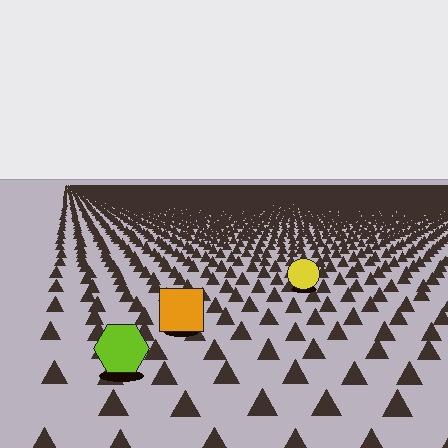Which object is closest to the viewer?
The lime hexagon is closest. The texture marks near it are larger and more spread out.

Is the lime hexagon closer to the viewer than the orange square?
Yes. The lime hexagon is closer — you can tell from the texture gradient: the ground texture is coarser near it.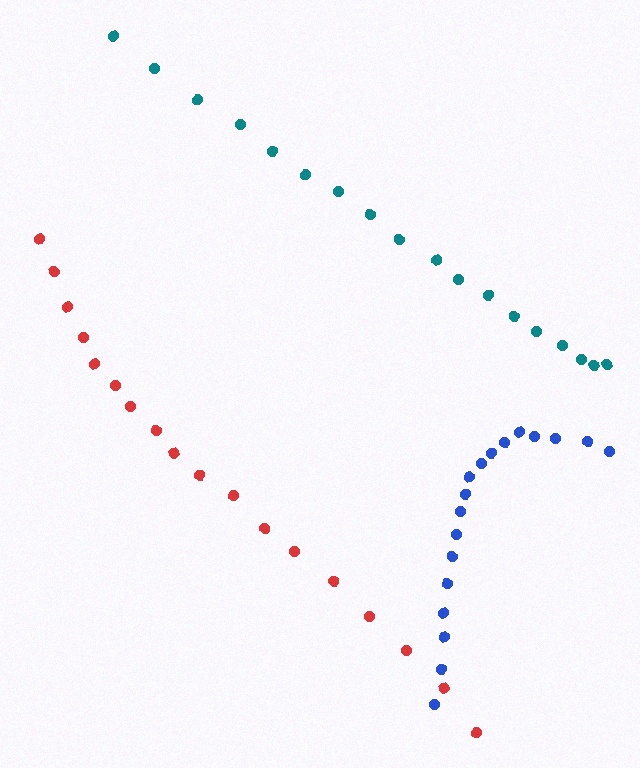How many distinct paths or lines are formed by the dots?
There are 3 distinct paths.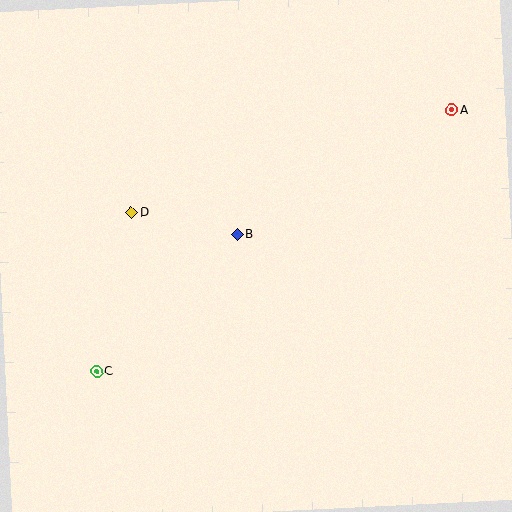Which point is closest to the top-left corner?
Point D is closest to the top-left corner.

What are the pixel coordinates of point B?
Point B is at (237, 235).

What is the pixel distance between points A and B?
The distance between A and B is 248 pixels.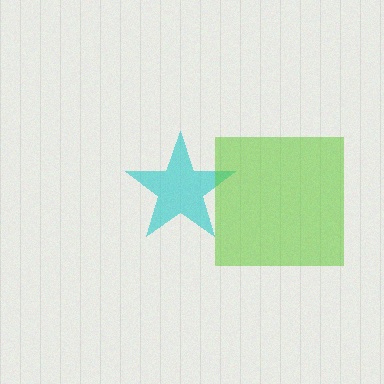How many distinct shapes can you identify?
There are 2 distinct shapes: a cyan star, a lime square.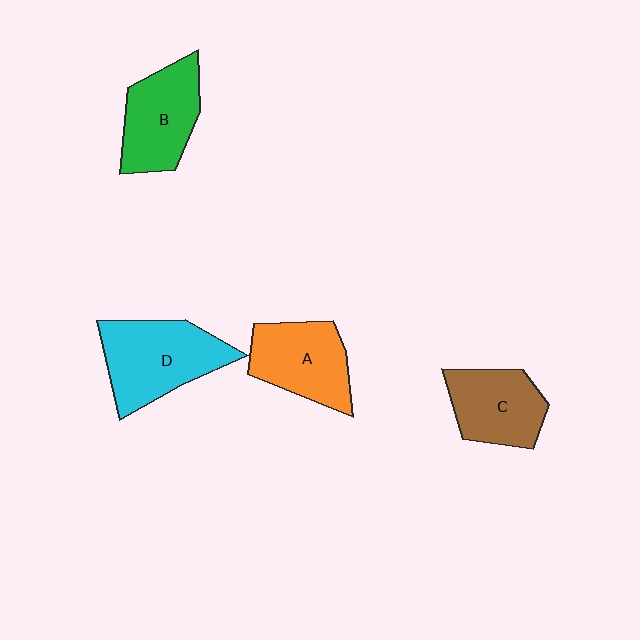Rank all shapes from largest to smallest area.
From largest to smallest: D (cyan), A (orange), B (green), C (brown).